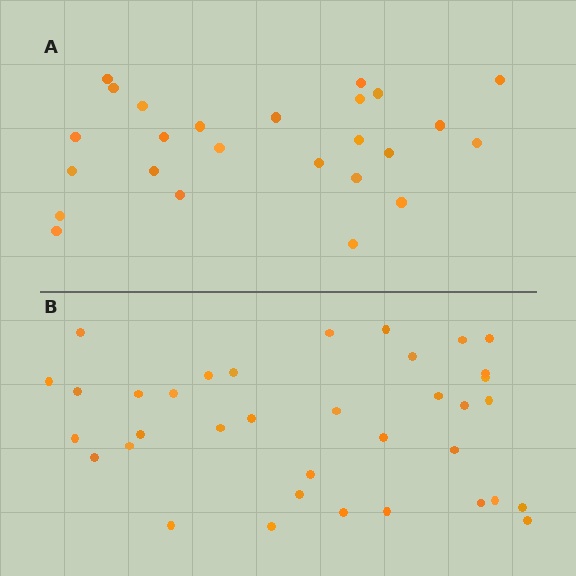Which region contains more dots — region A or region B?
Region B (the bottom region) has more dots.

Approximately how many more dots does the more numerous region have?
Region B has roughly 12 or so more dots than region A.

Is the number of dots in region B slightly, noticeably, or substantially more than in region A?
Region B has noticeably more, but not dramatically so. The ratio is roughly 1.4 to 1.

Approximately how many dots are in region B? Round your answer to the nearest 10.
About 40 dots. (The exact count is 36, which rounds to 40.)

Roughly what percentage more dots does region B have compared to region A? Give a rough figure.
About 45% more.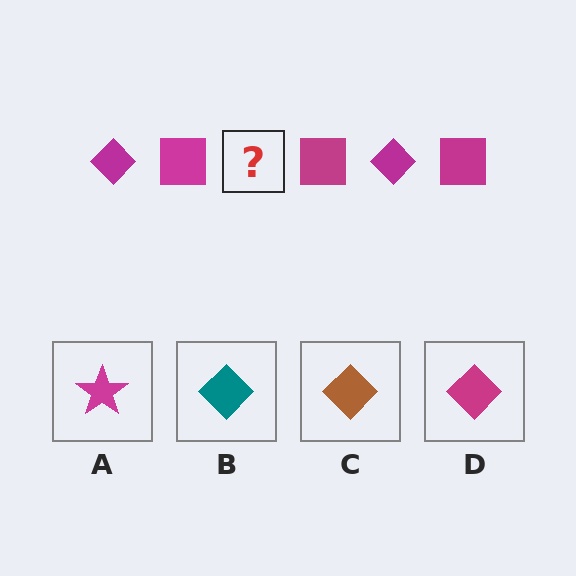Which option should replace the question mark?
Option D.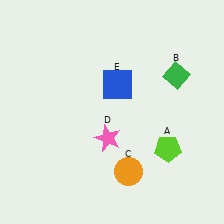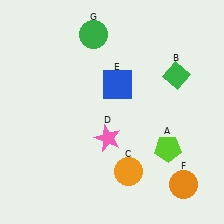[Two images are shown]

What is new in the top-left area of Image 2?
A green circle (G) was added in the top-left area of Image 2.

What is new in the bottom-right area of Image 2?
An orange circle (F) was added in the bottom-right area of Image 2.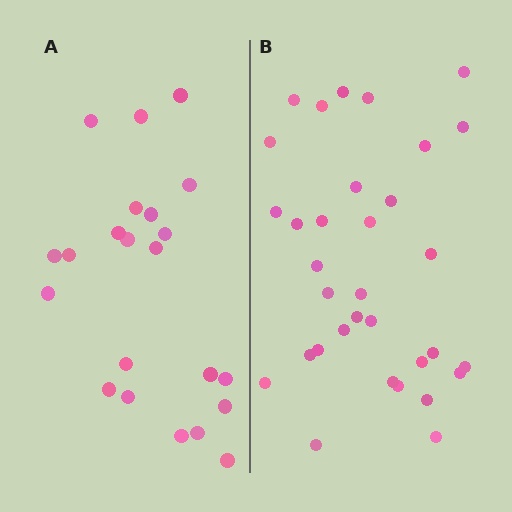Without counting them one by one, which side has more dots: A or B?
Region B (the right region) has more dots.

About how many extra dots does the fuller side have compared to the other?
Region B has roughly 12 or so more dots than region A.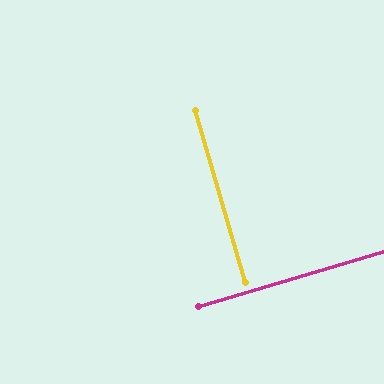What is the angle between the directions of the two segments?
Approximately 90 degrees.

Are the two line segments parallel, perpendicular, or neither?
Perpendicular — they meet at approximately 90°.